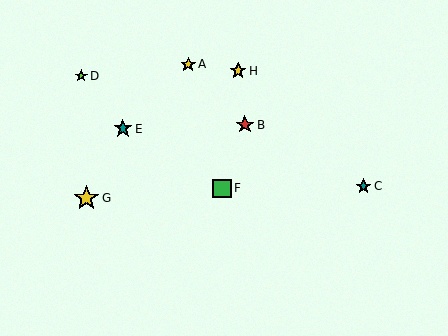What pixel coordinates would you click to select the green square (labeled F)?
Click at (222, 188) to select the green square F.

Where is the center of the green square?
The center of the green square is at (222, 188).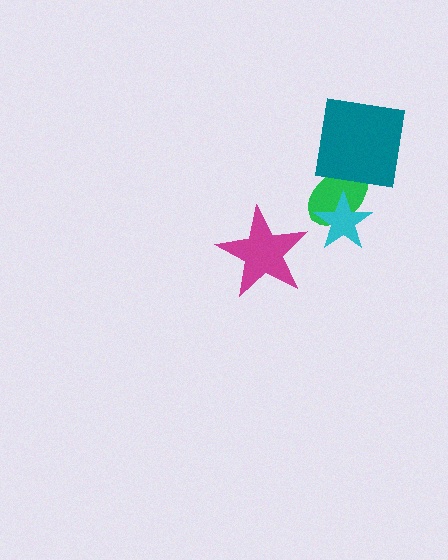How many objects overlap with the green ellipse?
2 objects overlap with the green ellipse.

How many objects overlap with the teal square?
1 object overlaps with the teal square.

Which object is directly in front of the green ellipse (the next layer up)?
The cyan star is directly in front of the green ellipse.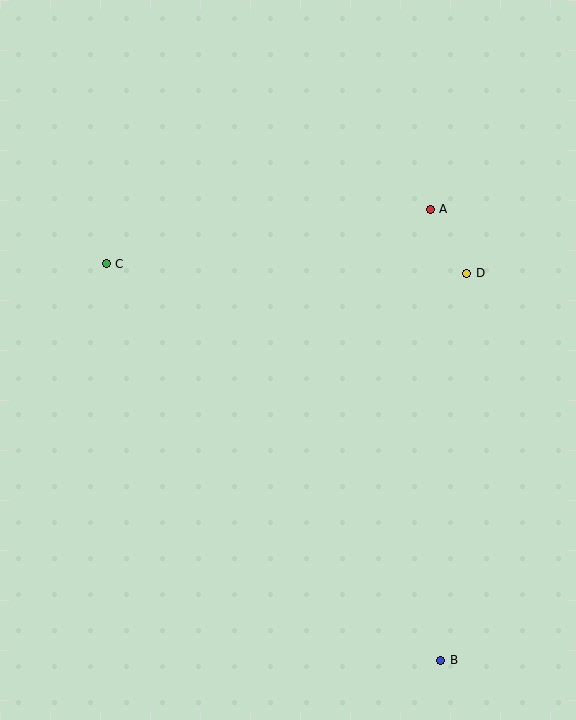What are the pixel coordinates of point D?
Point D is at (467, 273).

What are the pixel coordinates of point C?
Point C is at (106, 264).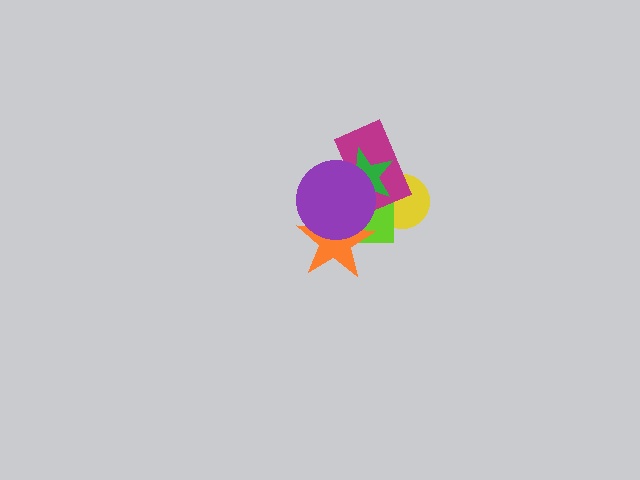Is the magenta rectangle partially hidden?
Yes, it is partially covered by another shape.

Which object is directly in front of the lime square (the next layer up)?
The magenta rectangle is directly in front of the lime square.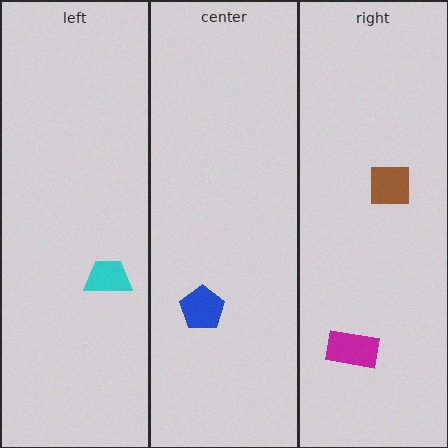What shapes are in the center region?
The blue pentagon.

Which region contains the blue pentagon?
The center region.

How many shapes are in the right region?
2.